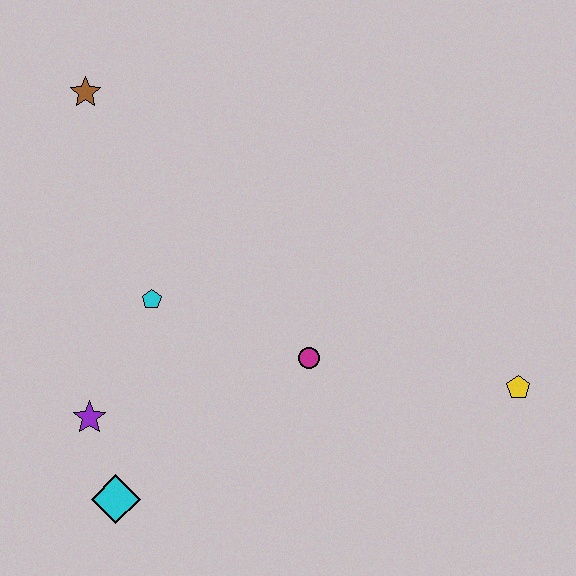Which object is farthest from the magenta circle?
The brown star is farthest from the magenta circle.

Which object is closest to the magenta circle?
The cyan pentagon is closest to the magenta circle.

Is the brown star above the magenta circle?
Yes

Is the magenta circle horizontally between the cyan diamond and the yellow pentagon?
Yes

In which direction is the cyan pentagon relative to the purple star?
The cyan pentagon is above the purple star.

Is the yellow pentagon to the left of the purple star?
No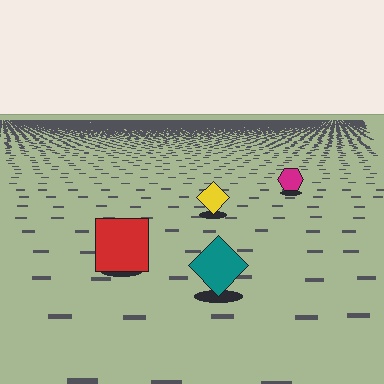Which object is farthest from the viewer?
The magenta hexagon is farthest from the viewer. It appears smaller and the ground texture around it is denser.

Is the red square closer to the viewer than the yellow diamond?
Yes. The red square is closer — you can tell from the texture gradient: the ground texture is coarser near it.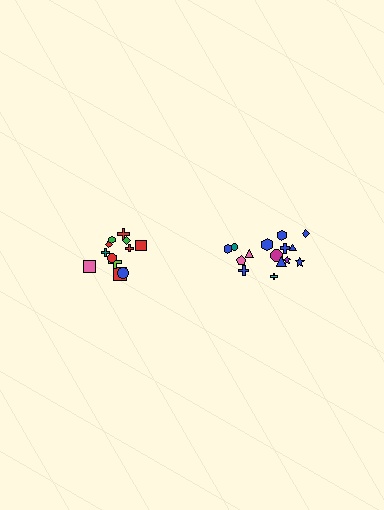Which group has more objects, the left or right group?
The right group.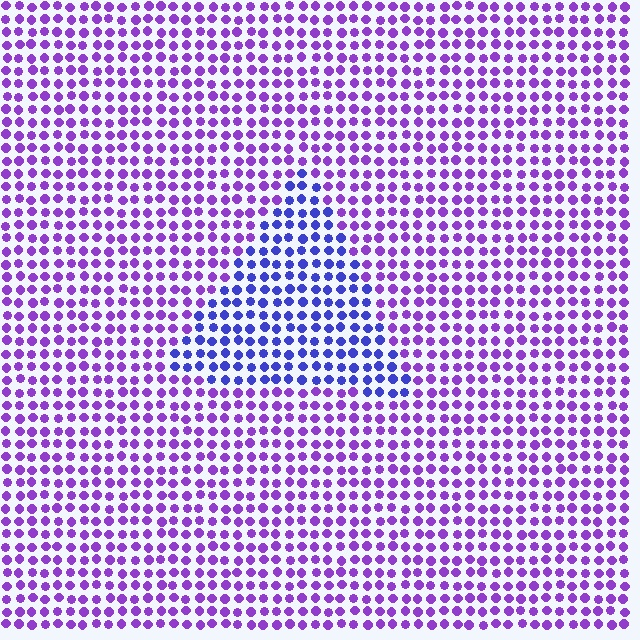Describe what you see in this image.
The image is filled with small purple elements in a uniform arrangement. A triangle-shaped region is visible where the elements are tinted to a slightly different hue, forming a subtle color boundary.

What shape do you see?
I see a triangle.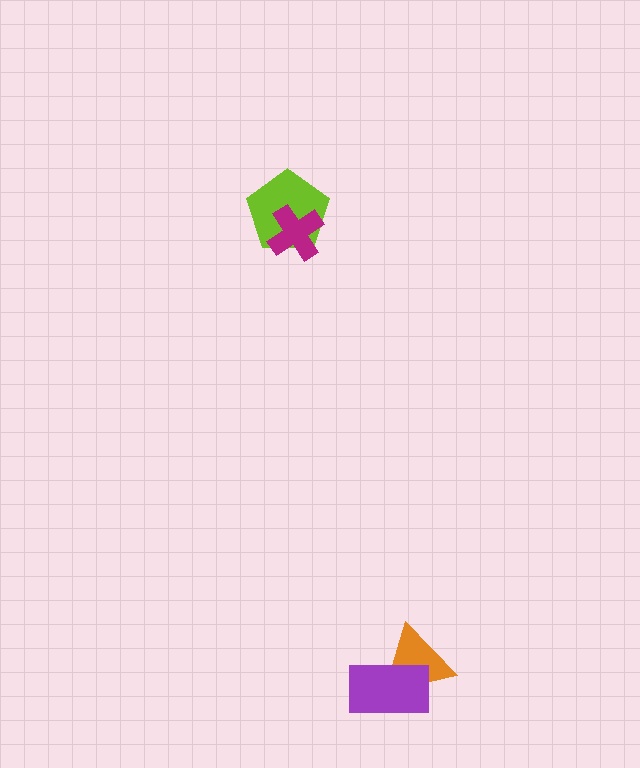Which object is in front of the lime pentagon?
The magenta cross is in front of the lime pentagon.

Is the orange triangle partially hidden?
Yes, it is partially covered by another shape.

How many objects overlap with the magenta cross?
1 object overlaps with the magenta cross.